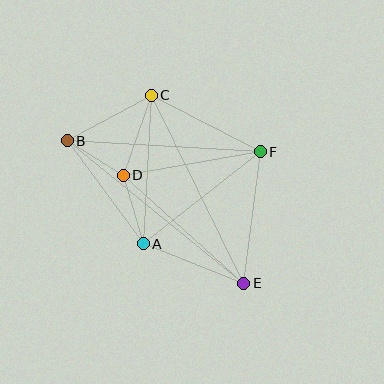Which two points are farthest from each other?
Points B and E are farthest from each other.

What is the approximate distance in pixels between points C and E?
The distance between C and E is approximately 209 pixels.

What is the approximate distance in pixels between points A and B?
The distance between A and B is approximately 128 pixels.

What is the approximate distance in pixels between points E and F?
The distance between E and F is approximately 132 pixels.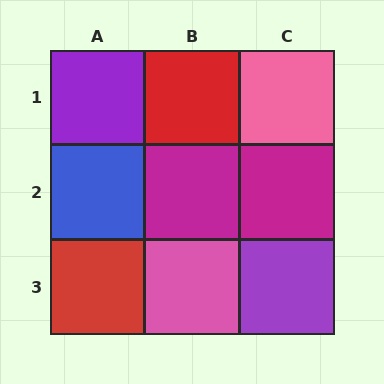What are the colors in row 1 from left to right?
Purple, red, pink.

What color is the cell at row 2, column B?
Magenta.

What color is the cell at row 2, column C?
Magenta.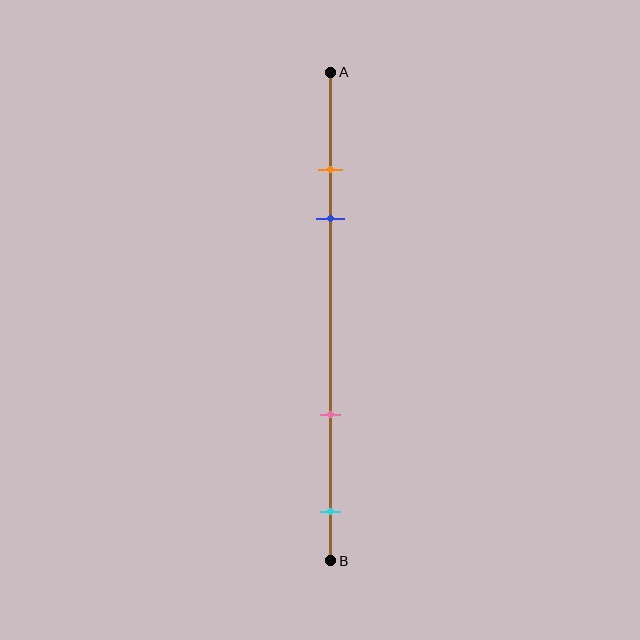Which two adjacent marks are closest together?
The orange and blue marks are the closest adjacent pair.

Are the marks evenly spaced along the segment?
No, the marks are not evenly spaced.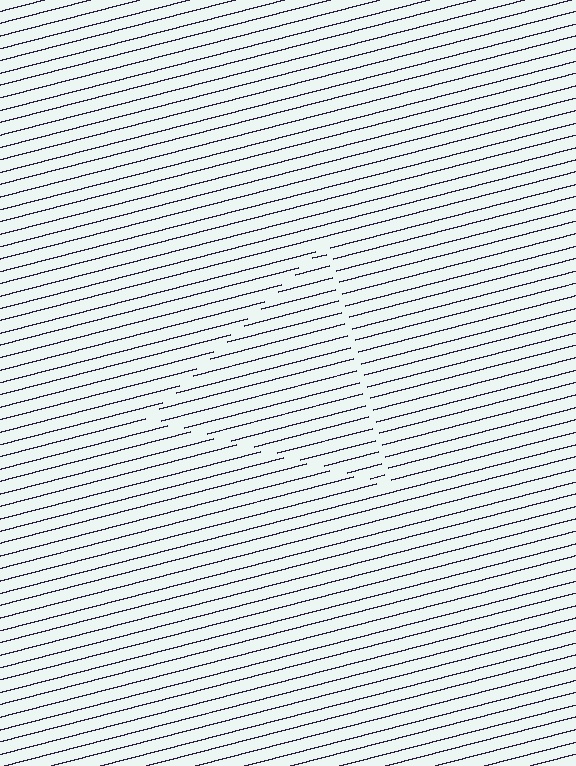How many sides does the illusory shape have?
3 sides — the line-ends trace a triangle.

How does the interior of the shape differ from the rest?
The interior of the shape contains the same grating, shifted by half a period — the contour is defined by the phase discontinuity where line-ends from the inner and outer gratings abut.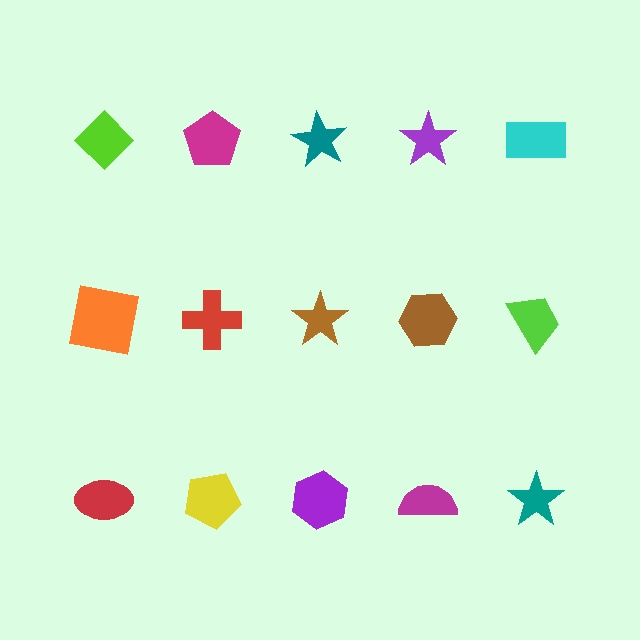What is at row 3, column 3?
A purple hexagon.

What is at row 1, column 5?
A cyan rectangle.